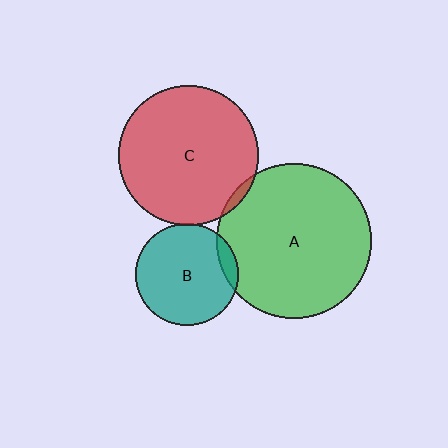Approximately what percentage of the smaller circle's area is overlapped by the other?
Approximately 10%.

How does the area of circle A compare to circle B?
Approximately 2.3 times.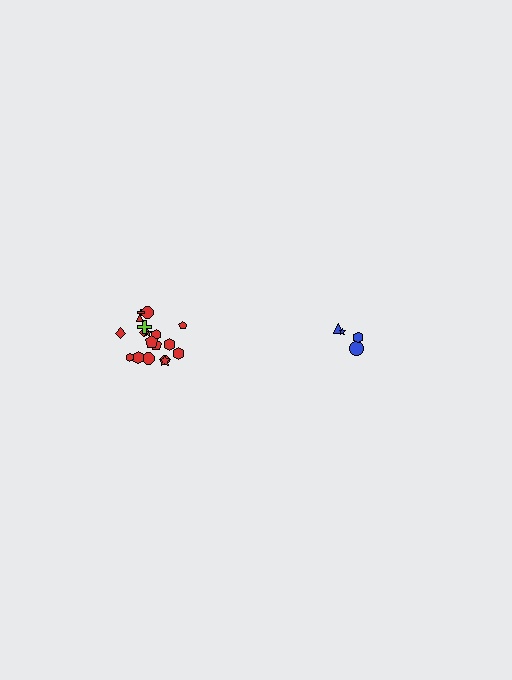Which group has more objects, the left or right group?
The left group.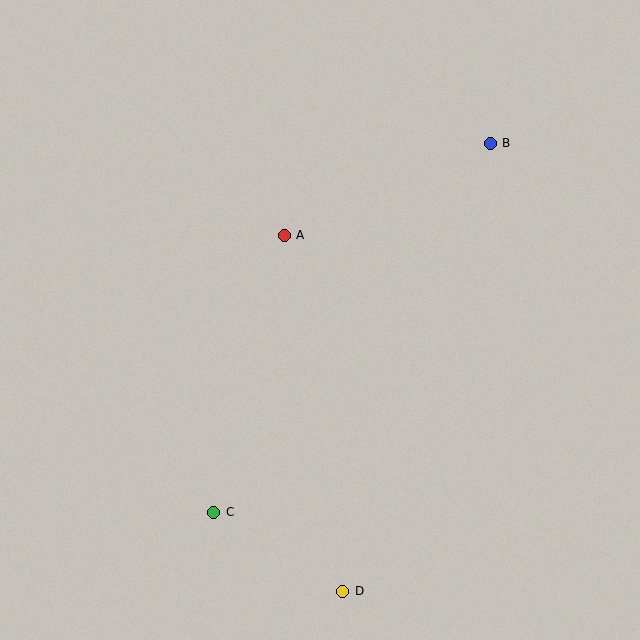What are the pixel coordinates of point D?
Point D is at (343, 591).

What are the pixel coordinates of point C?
Point C is at (214, 512).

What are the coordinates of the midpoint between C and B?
The midpoint between C and B is at (352, 328).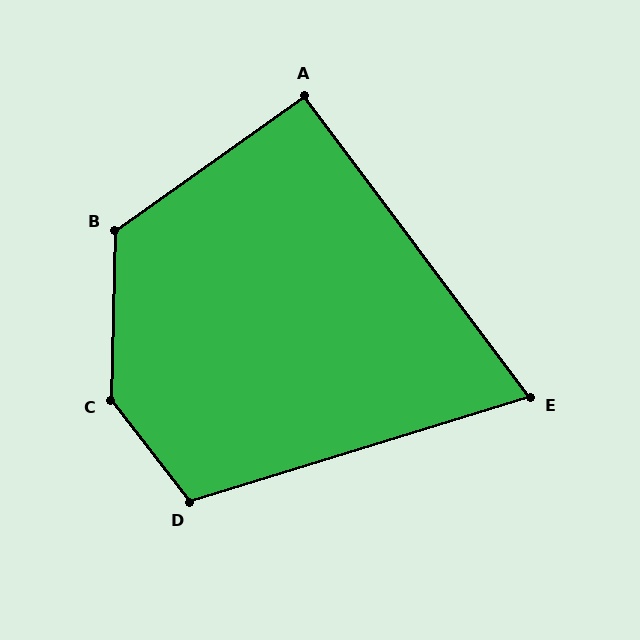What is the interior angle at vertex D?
Approximately 111 degrees (obtuse).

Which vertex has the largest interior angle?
C, at approximately 141 degrees.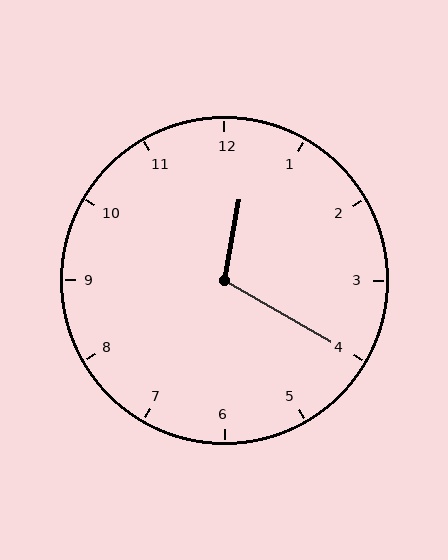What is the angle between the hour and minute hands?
Approximately 110 degrees.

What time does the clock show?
12:20.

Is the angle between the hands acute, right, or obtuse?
It is obtuse.